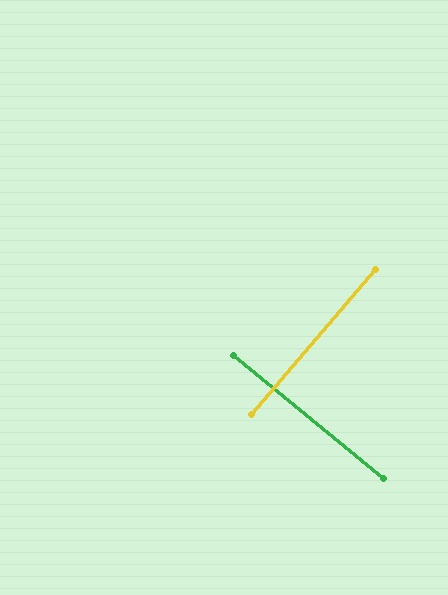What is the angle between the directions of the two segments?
Approximately 89 degrees.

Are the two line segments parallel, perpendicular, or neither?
Perpendicular — they meet at approximately 89°.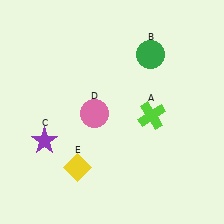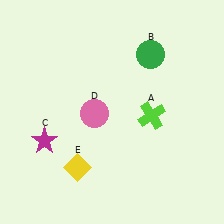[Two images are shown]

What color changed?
The star (C) changed from purple in Image 1 to magenta in Image 2.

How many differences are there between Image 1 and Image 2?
There is 1 difference between the two images.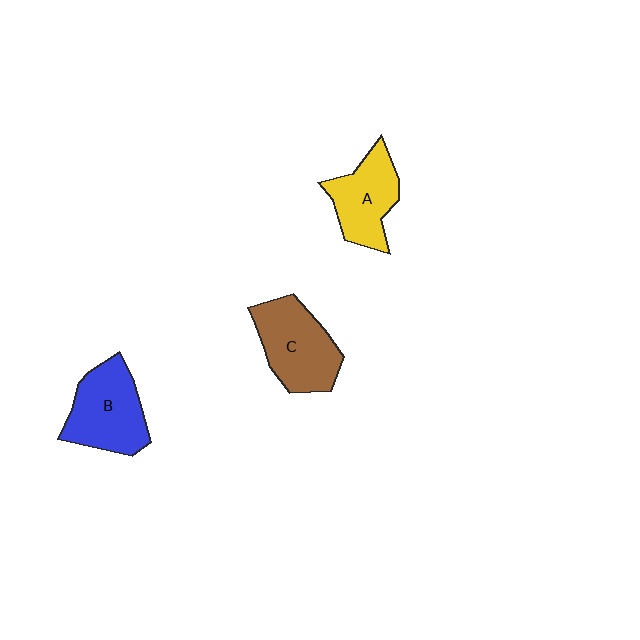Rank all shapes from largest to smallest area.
From largest to smallest: C (brown), B (blue), A (yellow).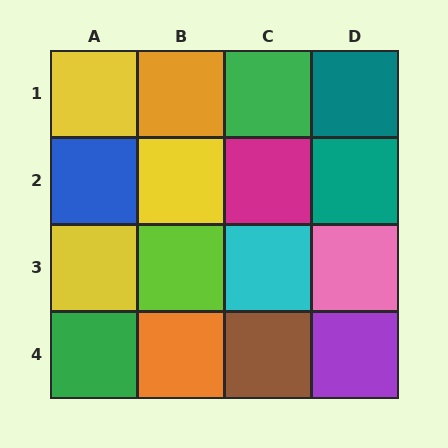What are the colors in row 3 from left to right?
Yellow, lime, cyan, pink.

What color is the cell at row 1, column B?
Orange.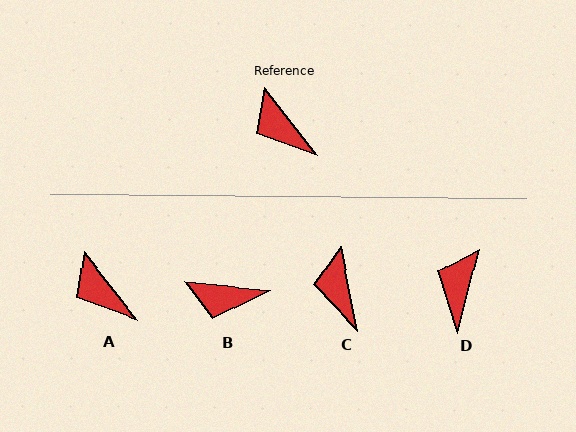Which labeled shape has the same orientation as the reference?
A.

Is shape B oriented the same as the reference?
No, it is off by about 46 degrees.